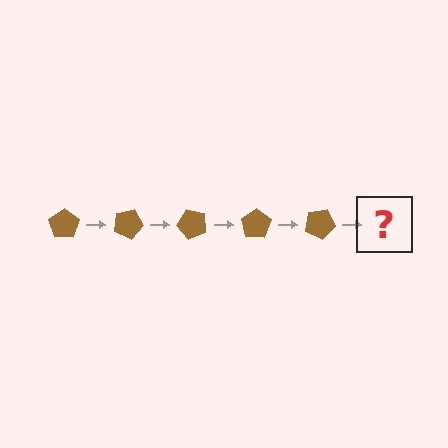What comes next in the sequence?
The next element should be a brown pentagon rotated 125 degrees.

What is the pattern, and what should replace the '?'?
The pattern is that the pentagon rotates 25 degrees each step. The '?' should be a brown pentagon rotated 125 degrees.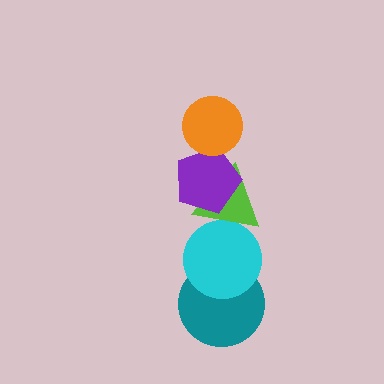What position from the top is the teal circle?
The teal circle is 5th from the top.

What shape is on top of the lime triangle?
The purple pentagon is on top of the lime triangle.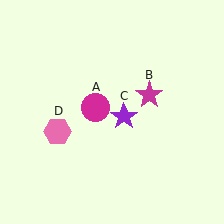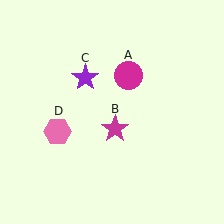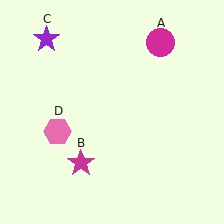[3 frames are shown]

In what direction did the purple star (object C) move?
The purple star (object C) moved up and to the left.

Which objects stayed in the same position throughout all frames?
Pink hexagon (object D) remained stationary.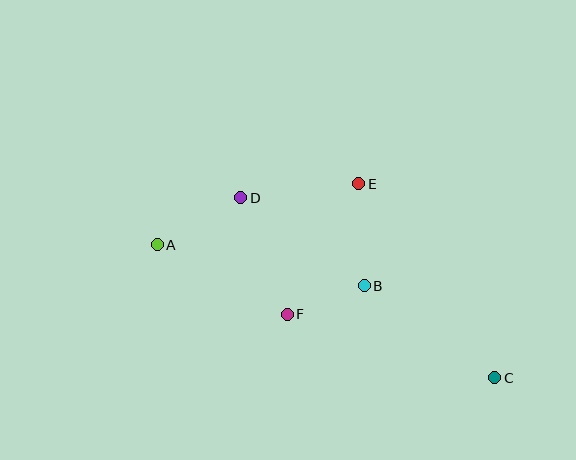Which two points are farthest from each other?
Points A and C are farthest from each other.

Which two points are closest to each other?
Points B and F are closest to each other.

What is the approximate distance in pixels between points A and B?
The distance between A and B is approximately 211 pixels.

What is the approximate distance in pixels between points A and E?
The distance between A and E is approximately 210 pixels.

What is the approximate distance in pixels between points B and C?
The distance between B and C is approximately 160 pixels.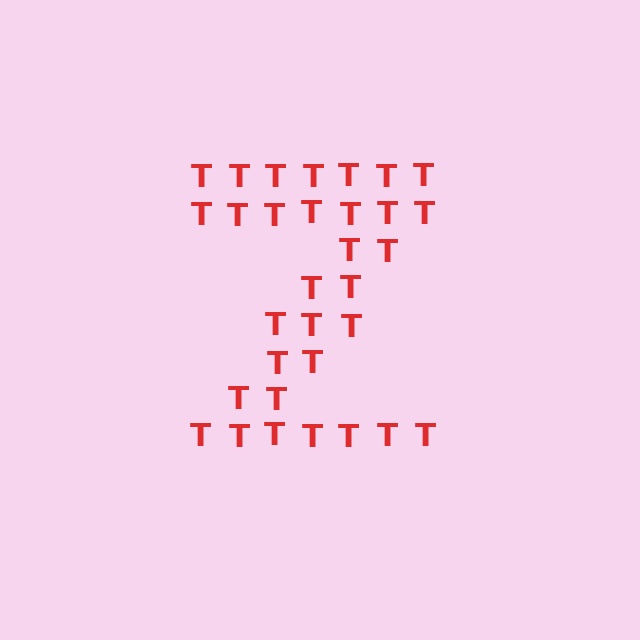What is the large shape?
The large shape is the letter Z.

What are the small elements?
The small elements are letter T's.